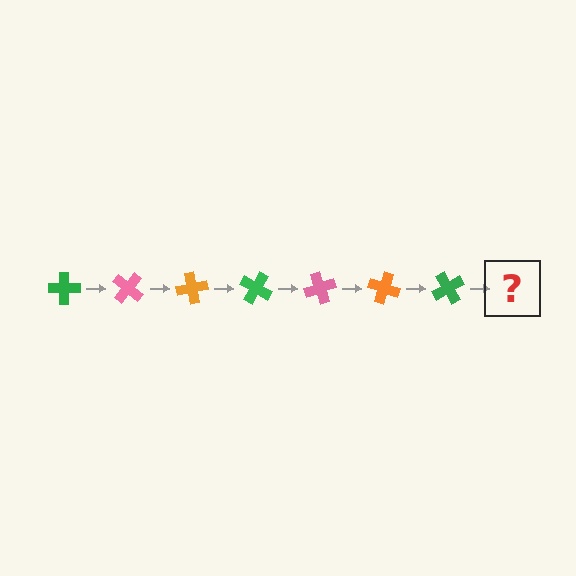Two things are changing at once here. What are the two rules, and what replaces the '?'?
The two rules are that it rotates 40 degrees each step and the color cycles through green, pink, and orange. The '?' should be a pink cross, rotated 280 degrees from the start.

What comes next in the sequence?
The next element should be a pink cross, rotated 280 degrees from the start.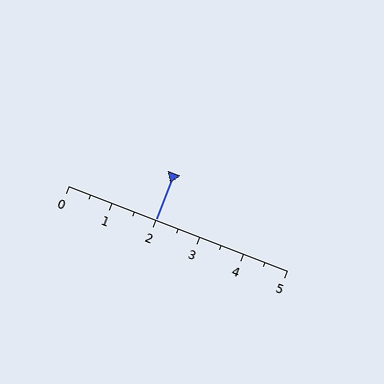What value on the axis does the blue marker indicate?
The marker indicates approximately 2.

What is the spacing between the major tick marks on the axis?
The major ticks are spaced 1 apart.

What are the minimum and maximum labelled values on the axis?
The axis runs from 0 to 5.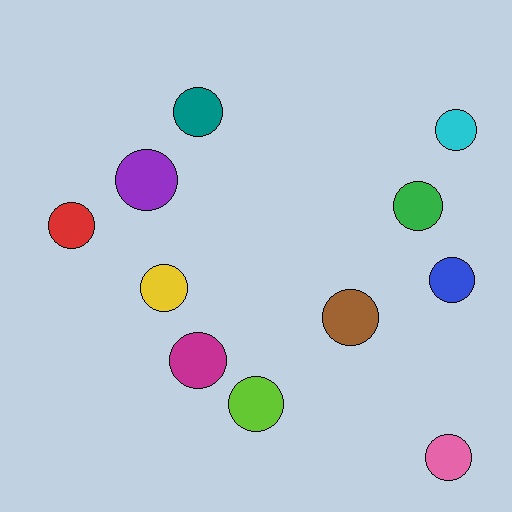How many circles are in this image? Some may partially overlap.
There are 11 circles.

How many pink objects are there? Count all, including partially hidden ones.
There is 1 pink object.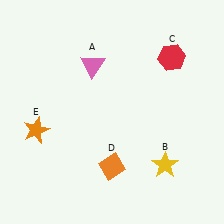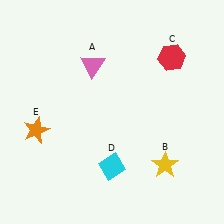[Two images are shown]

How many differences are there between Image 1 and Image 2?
There is 1 difference between the two images.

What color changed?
The diamond (D) changed from orange in Image 1 to cyan in Image 2.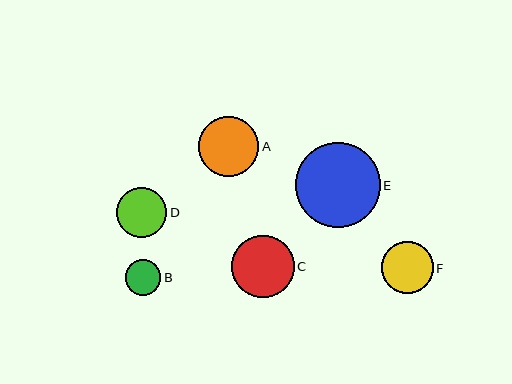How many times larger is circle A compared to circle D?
Circle A is approximately 1.2 times the size of circle D.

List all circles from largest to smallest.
From largest to smallest: E, C, A, F, D, B.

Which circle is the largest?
Circle E is the largest with a size of approximately 85 pixels.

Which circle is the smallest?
Circle B is the smallest with a size of approximately 35 pixels.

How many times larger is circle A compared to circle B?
Circle A is approximately 1.7 times the size of circle B.